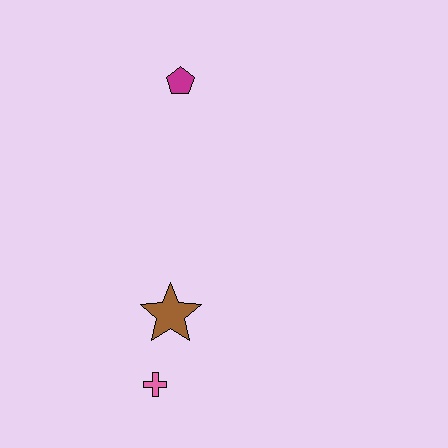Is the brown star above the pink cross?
Yes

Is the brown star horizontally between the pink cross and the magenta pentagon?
Yes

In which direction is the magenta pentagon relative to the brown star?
The magenta pentagon is above the brown star.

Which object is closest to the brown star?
The pink cross is closest to the brown star.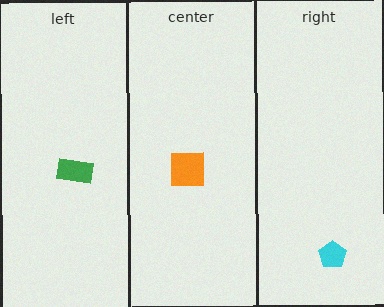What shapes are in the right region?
The cyan pentagon.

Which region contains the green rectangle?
The left region.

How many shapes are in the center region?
1.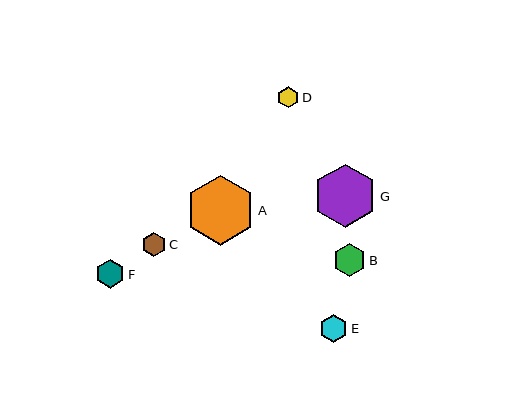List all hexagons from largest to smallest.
From largest to smallest: A, G, B, F, E, C, D.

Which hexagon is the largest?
Hexagon A is the largest with a size of approximately 70 pixels.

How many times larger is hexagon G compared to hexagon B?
Hexagon G is approximately 1.9 times the size of hexagon B.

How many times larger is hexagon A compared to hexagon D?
Hexagon A is approximately 3.3 times the size of hexagon D.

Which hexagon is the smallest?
Hexagon D is the smallest with a size of approximately 21 pixels.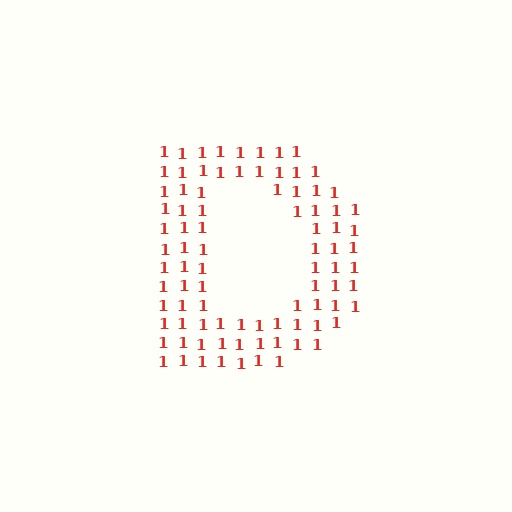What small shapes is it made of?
It is made of small digit 1's.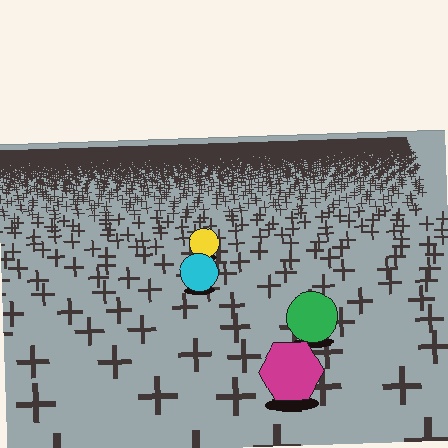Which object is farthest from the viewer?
The yellow circle is farthest from the viewer. It appears smaller and the ground texture around it is denser.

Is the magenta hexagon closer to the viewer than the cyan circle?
Yes. The magenta hexagon is closer — you can tell from the texture gradient: the ground texture is coarser near it.